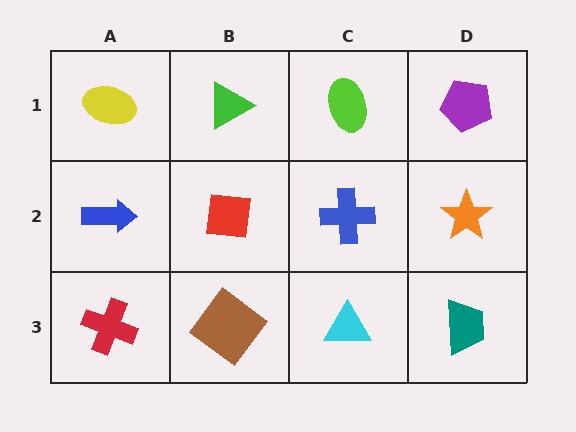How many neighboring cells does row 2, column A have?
3.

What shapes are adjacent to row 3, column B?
A red square (row 2, column B), a red cross (row 3, column A), a cyan triangle (row 3, column C).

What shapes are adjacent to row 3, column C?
A blue cross (row 2, column C), a brown diamond (row 3, column B), a teal trapezoid (row 3, column D).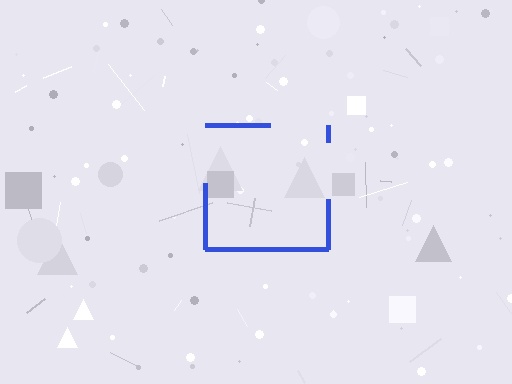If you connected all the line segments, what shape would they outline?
They would outline a square.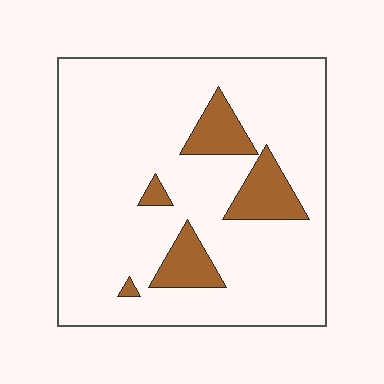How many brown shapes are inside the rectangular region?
5.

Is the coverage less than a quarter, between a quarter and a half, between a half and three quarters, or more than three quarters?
Less than a quarter.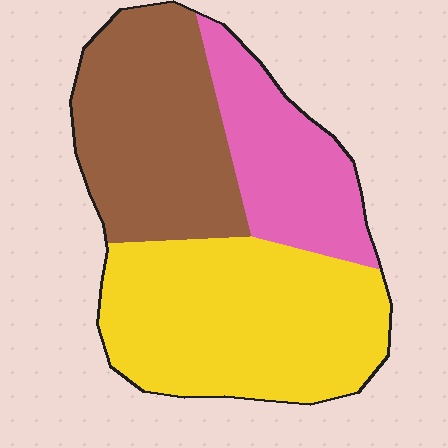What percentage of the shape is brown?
Brown covers 34% of the shape.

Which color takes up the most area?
Yellow, at roughly 45%.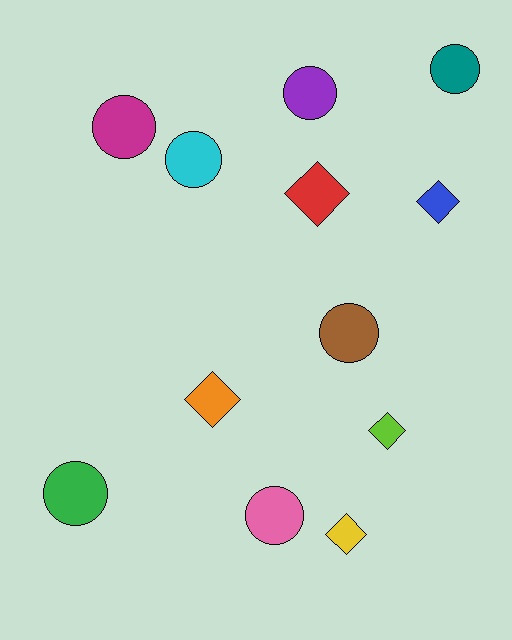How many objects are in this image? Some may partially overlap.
There are 12 objects.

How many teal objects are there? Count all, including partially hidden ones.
There is 1 teal object.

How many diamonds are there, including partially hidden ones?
There are 5 diamonds.